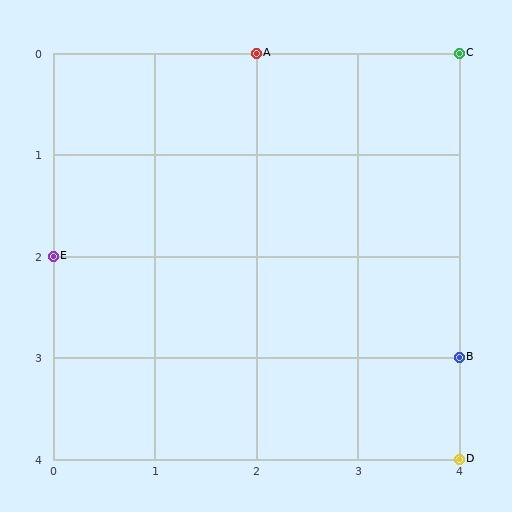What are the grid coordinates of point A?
Point A is at grid coordinates (2, 0).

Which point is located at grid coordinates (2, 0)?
Point A is at (2, 0).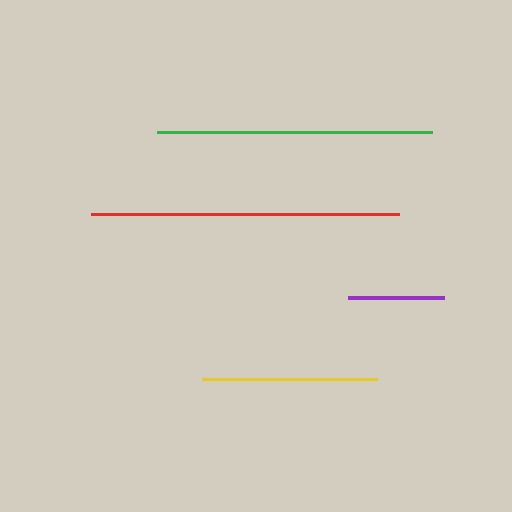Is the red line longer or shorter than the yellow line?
The red line is longer than the yellow line.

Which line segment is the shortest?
The purple line is the shortest at approximately 96 pixels.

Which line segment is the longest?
The red line is the longest at approximately 308 pixels.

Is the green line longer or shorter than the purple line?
The green line is longer than the purple line.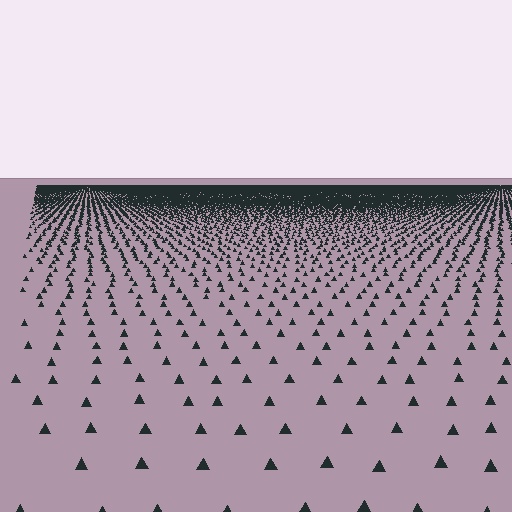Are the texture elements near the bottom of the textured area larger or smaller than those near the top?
Larger. Near the bottom, elements are closer to the viewer and appear at a bigger on-screen size.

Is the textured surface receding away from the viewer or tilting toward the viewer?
The surface is receding away from the viewer. Texture elements get smaller and denser toward the top.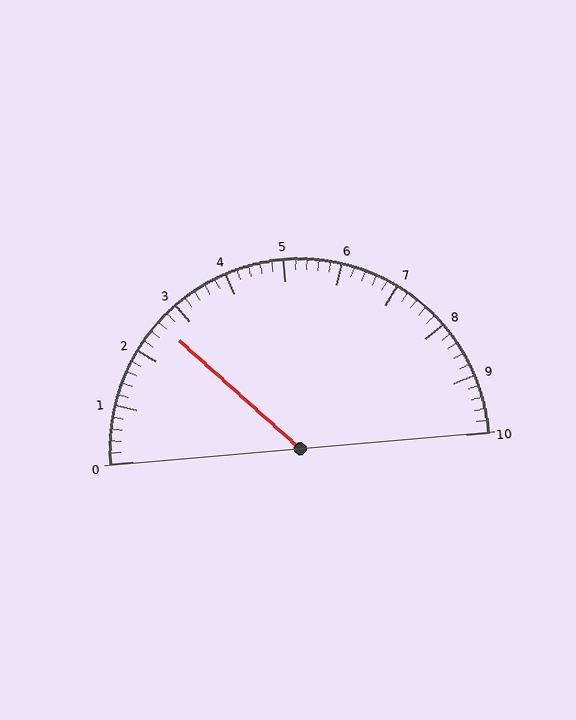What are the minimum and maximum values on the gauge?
The gauge ranges from 0 to 10.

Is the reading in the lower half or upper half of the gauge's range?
The reading is in the lower half of the range (0 to 10).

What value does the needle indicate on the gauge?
The needle indicates approximately 2.6.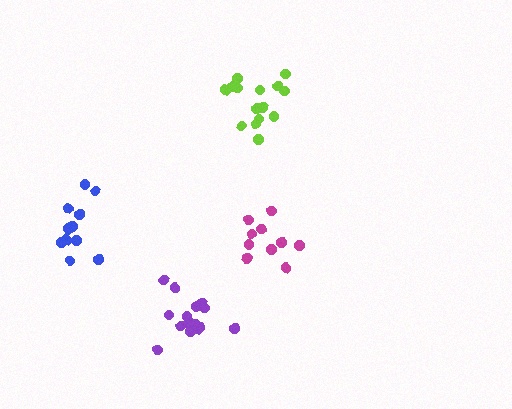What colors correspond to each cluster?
The clusters are colored: lime, magenta, purple, blue.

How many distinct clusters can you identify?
There are 4 distinct clusters.